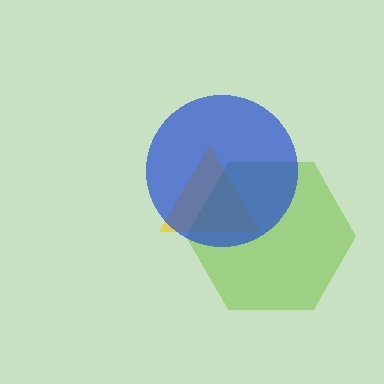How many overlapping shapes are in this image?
There are 3 overlapping shapes in the image.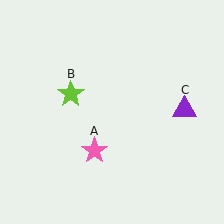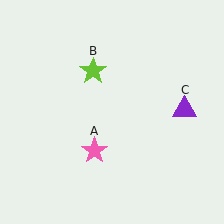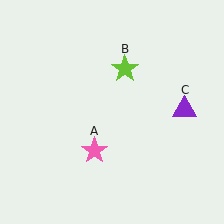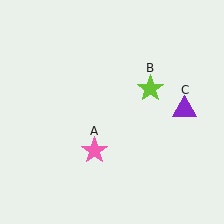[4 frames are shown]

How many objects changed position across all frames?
1 object changed position: lime star (object B).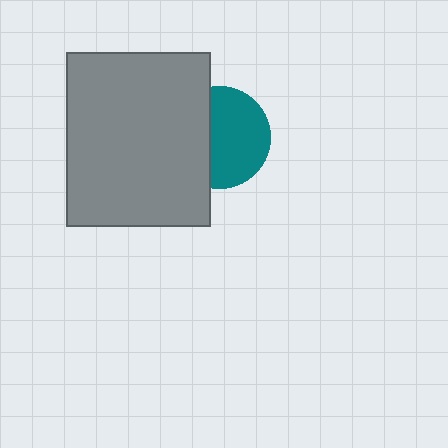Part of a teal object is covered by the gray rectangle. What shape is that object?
It is a circle.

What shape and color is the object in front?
The object in front is a gray rectangle.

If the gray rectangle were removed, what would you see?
You would see the complete teal circle.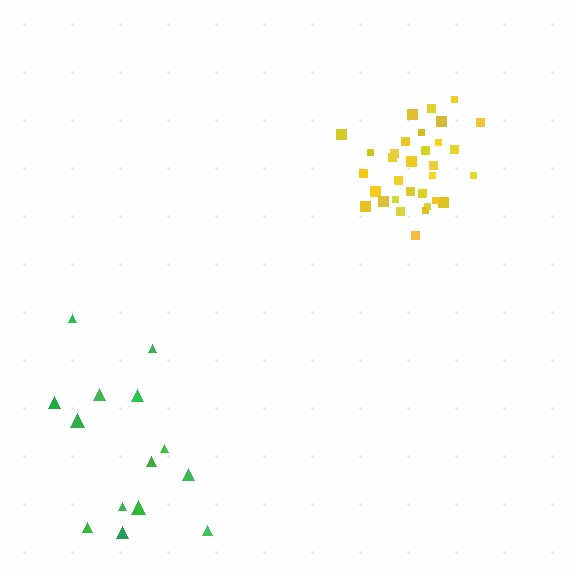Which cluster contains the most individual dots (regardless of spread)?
Yellow (32).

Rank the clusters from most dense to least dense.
yellow, green.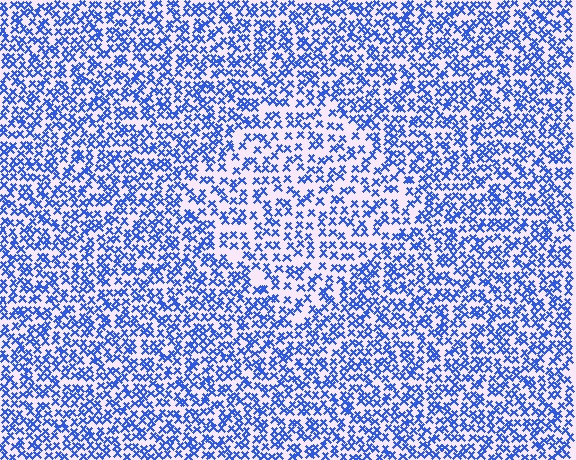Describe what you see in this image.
The image contains small blue elements arranged at two different densities. A diamond-shaped region is visible where the elements are less densely packed than the surrounding area.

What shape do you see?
I see a diamond.